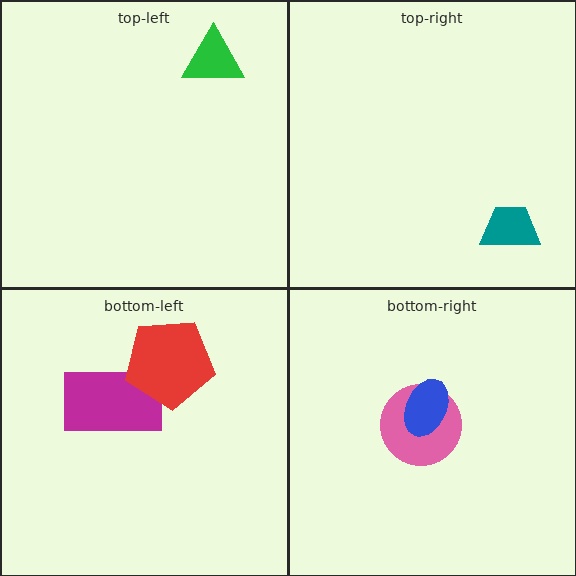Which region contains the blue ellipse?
The bottom-right region.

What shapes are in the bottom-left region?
The magenta rectangle, the red pentagon.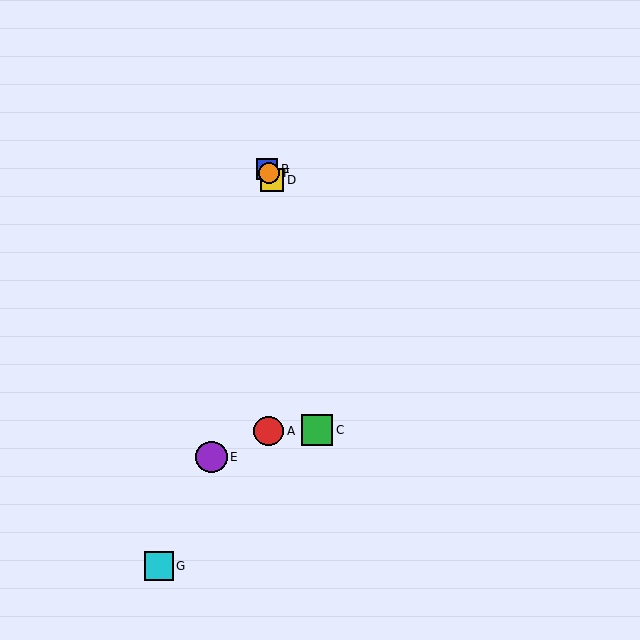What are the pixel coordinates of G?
Object G is at (159, 566).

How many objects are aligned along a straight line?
3 objects (B, D, F) are aligned along a straight line.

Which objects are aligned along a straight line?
Objects B, D, F are aligned along a straight line.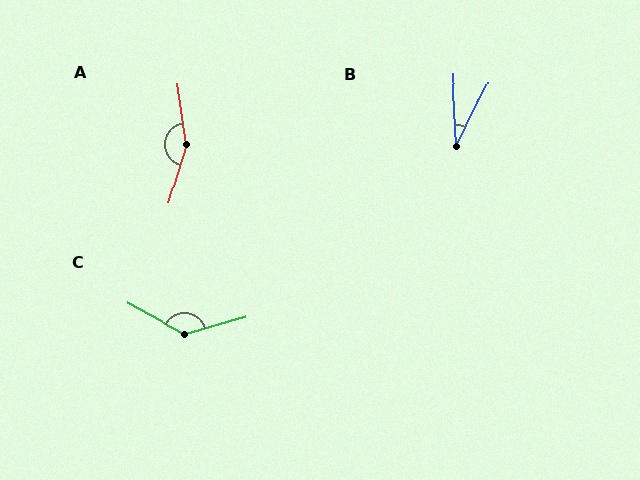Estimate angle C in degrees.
Approximately 136 degrees.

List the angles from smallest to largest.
B (29°), C (136°), A (155°).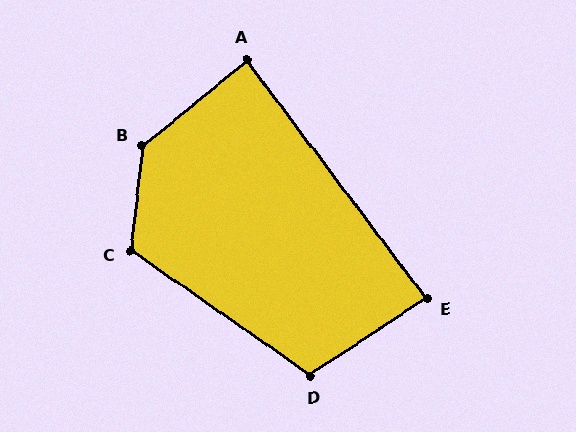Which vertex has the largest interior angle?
B, at approximately 136 degrees.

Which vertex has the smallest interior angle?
E, at approximately 87 degrees.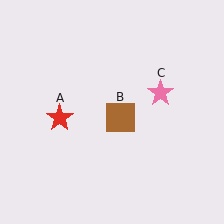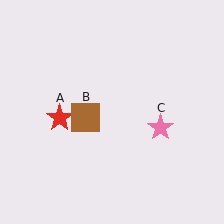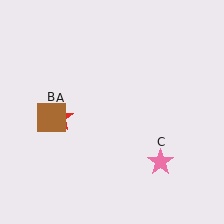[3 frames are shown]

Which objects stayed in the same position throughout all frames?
Red star (object A) remained stationary.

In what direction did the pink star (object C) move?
The pink star (object C) moved down.